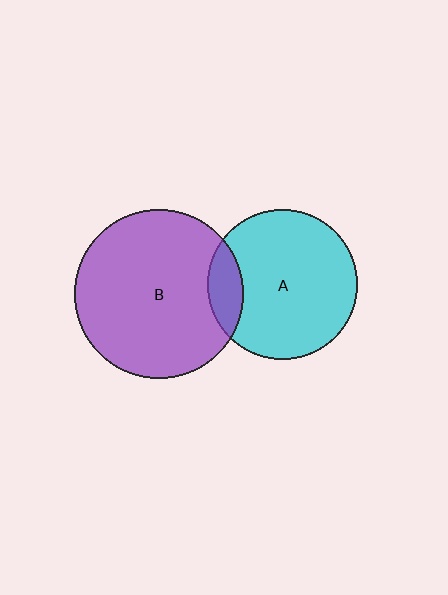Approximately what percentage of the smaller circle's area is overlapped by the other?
Approximately 15%.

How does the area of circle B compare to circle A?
Approximately 1.3 times.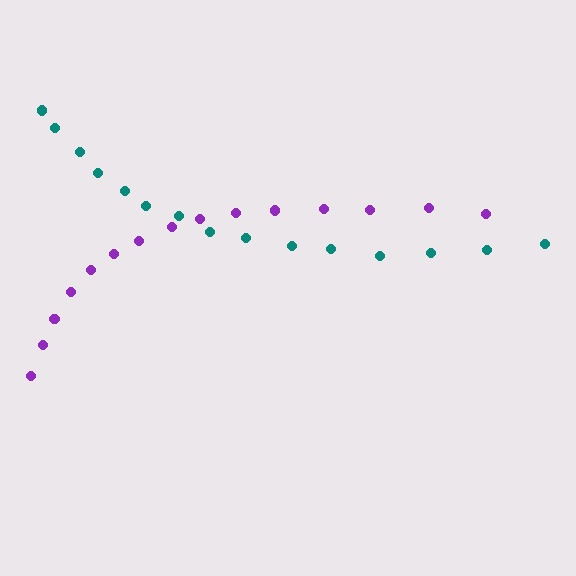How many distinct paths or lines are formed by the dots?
There are 2 distinct paths.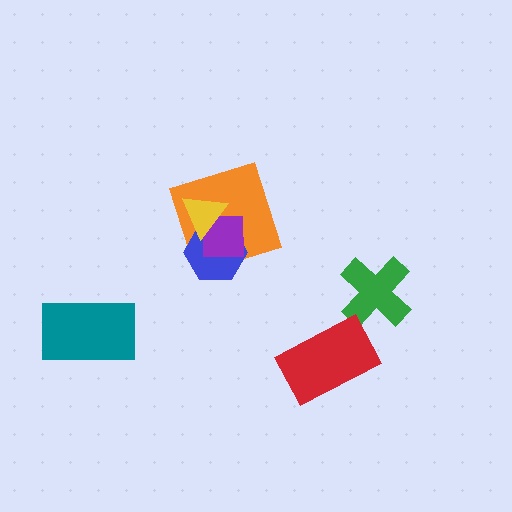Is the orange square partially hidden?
Yes, it is partially covered by another shape.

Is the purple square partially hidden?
Yes, it is partially covered by another shape.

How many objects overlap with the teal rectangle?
0 objects overlap with the teal rectangle.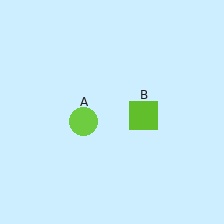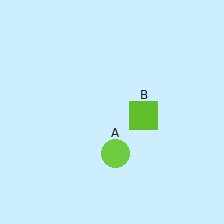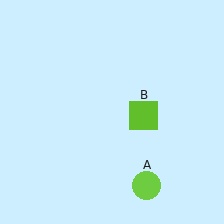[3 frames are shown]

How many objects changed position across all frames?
1 object changed position: lime circle (object A).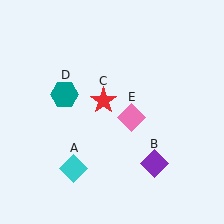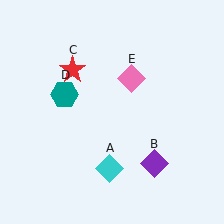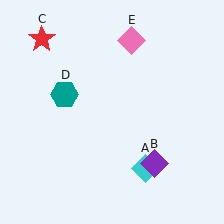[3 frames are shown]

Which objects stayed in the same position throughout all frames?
Purple diamond (object B) and teal hexagon (object D) remained stationary.